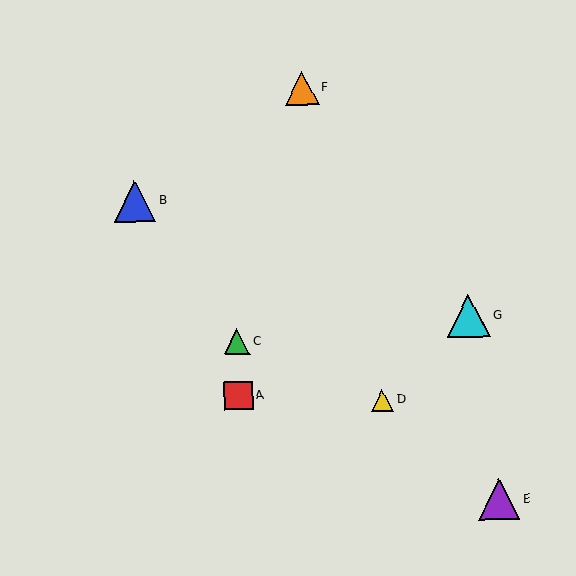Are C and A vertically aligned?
Yes, both are at x≈237.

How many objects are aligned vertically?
2 objects (A, C) are aligned vertically.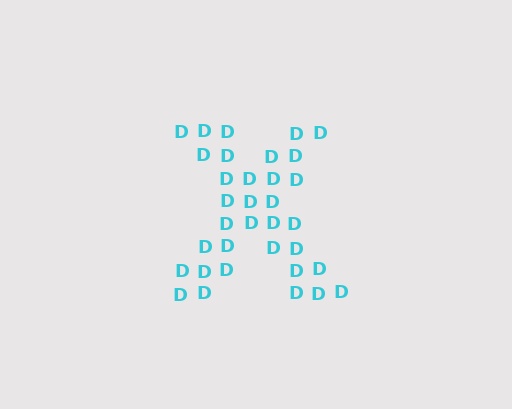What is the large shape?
The large shape is the letter X.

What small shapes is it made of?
It is made of small letter D's.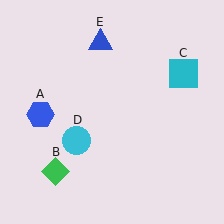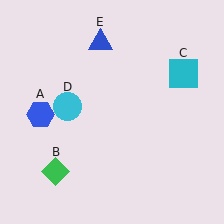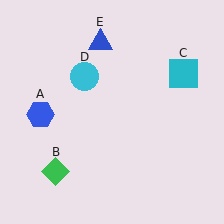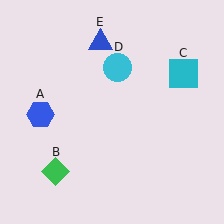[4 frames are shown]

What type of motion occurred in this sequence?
The cyan circle (object D) rotated clockwise around the center of the scene.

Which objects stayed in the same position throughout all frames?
Blue hexagon (object A) and green diamond (object B) and cyan square (object C) and blue triangle (object E) remained stationary.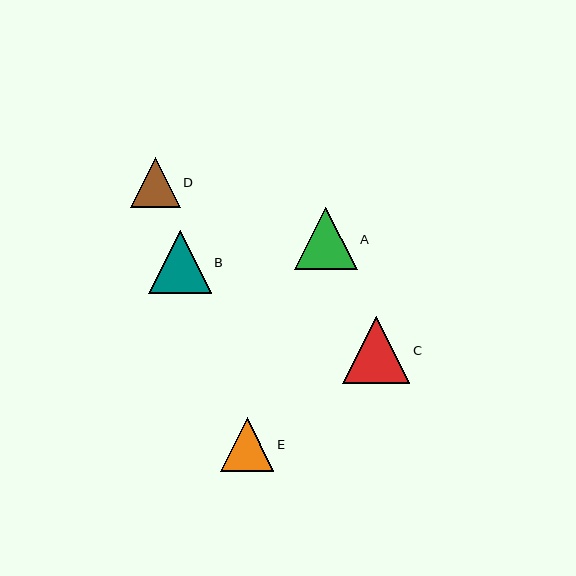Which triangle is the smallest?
Triangle D is the smallest with a size of approximately 49 pixels.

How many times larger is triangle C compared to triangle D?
Triangle C is approximately 1.4 times the size of triangle D.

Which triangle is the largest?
Triangle C is the largest with a size of approximately 67 pixels.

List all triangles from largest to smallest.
From largest to smallest: C, A, B, E, D.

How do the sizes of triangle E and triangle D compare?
Triangle E and triangle D are approximately the same size.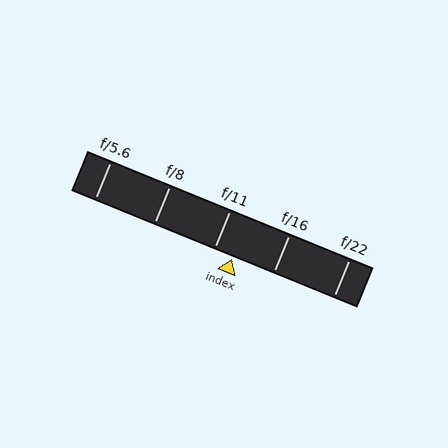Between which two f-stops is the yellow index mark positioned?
The index mark is between f/11 and f/16.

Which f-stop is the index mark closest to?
The index mark is closest to f/11.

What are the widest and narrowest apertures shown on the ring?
The widest aperture shown is f/5.6 and the narrowest is f/22.